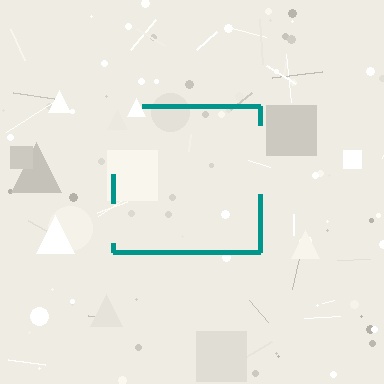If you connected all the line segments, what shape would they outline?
They would outline a square.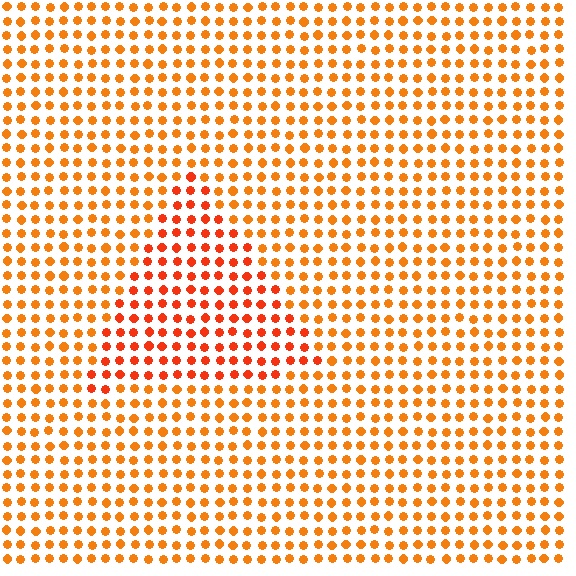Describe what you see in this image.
The image is filled with small orange elements in a uniform arrangement. A triangle-shaped region is visible where the elements are tinted to a slightly different hue, forming a subtle color boundary.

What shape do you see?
I see a triangle.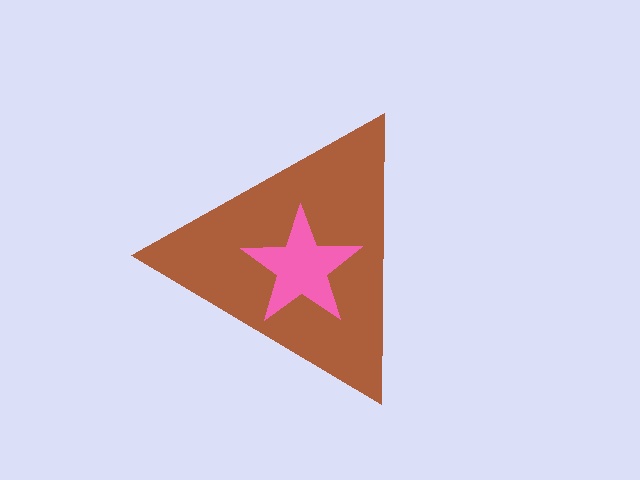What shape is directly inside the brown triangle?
The pink star.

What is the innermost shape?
The pink star.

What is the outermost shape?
The brown triangle.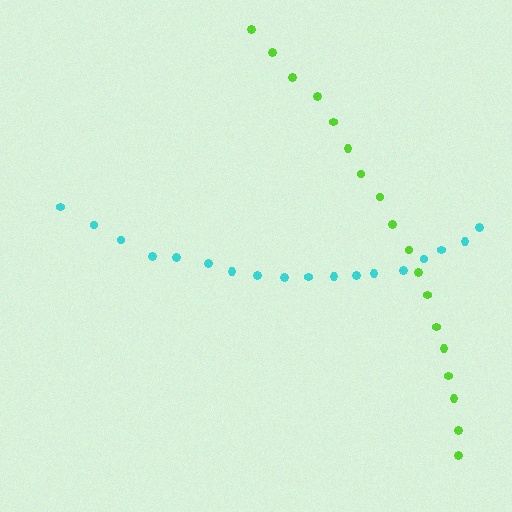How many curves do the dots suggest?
There are 2 distinct paths.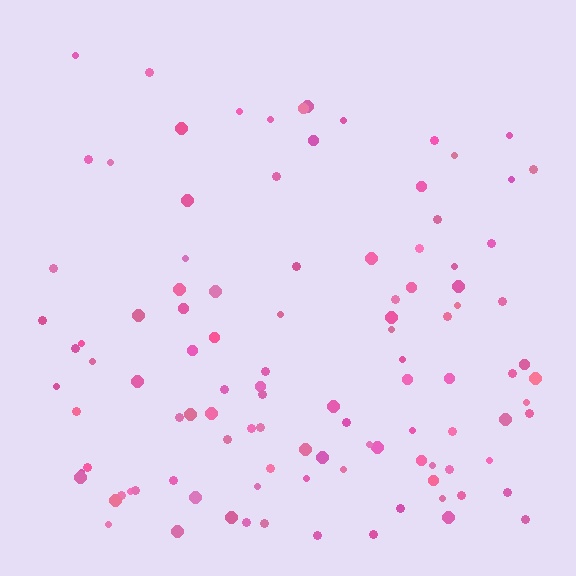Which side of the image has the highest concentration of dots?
The bottom.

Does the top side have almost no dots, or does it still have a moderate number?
Still a moderate number, just noticeably fewer than the bottom.